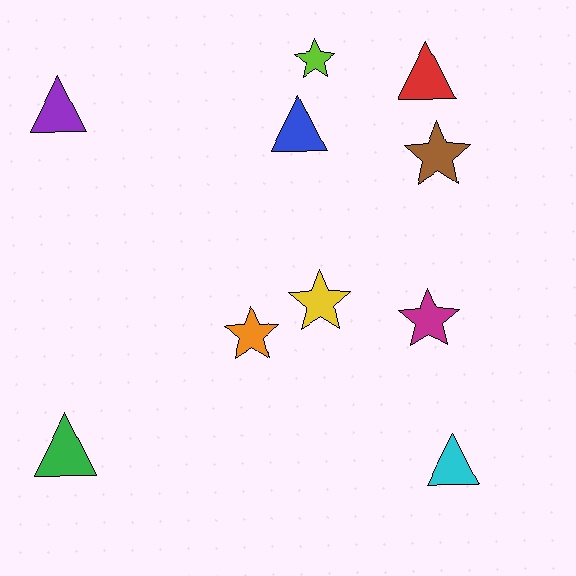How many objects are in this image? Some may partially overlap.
There are 10 objects.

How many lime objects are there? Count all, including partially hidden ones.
There is 1 lime object.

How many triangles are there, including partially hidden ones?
There are 5 triangles.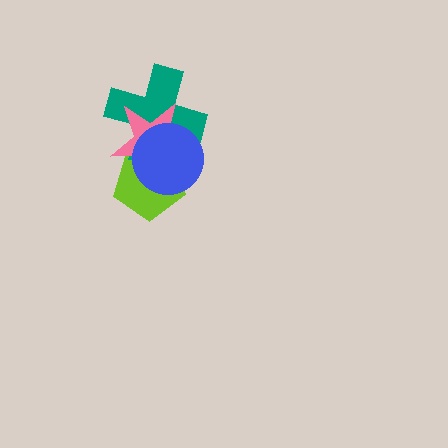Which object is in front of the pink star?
The blue circle is in front of the pink star.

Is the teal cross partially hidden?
Yes, it is partially covered by another shape.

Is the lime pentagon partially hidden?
Yes, it is partially covered by another shape.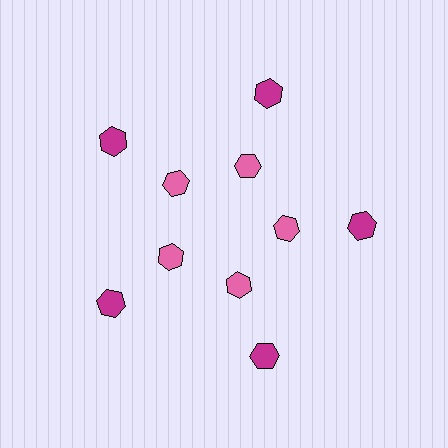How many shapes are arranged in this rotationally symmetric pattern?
There are 10 shapes, arranged in 5 groups of 2.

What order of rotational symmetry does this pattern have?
This pattern has 5-fold rotational symmetry.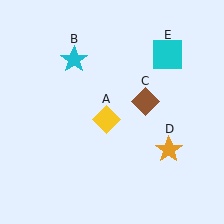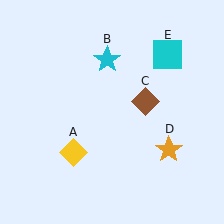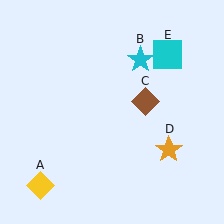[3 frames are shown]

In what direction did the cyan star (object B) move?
The cyan star (object B) moved right.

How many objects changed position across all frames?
2 objects changed position: yellow diamond (object A), cyan star (object B).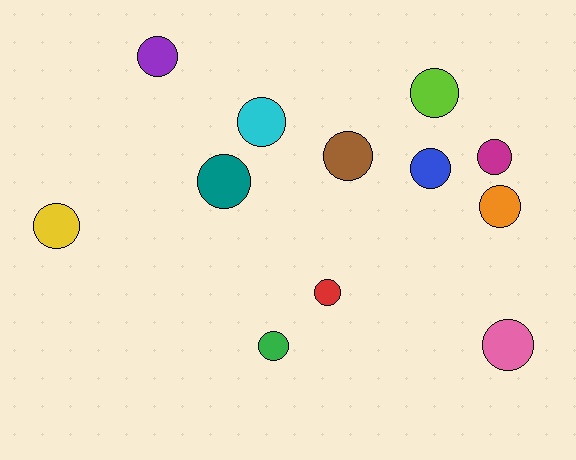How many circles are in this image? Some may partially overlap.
There are 12 circles.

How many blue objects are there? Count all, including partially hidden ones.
There is 1 blue object.